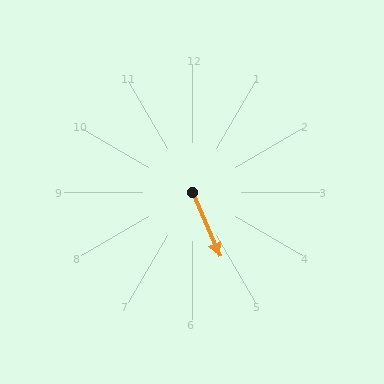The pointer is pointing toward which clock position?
Roughly 5 o'clock.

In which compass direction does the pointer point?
Southeast.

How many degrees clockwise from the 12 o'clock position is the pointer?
Approximately 157 degrees.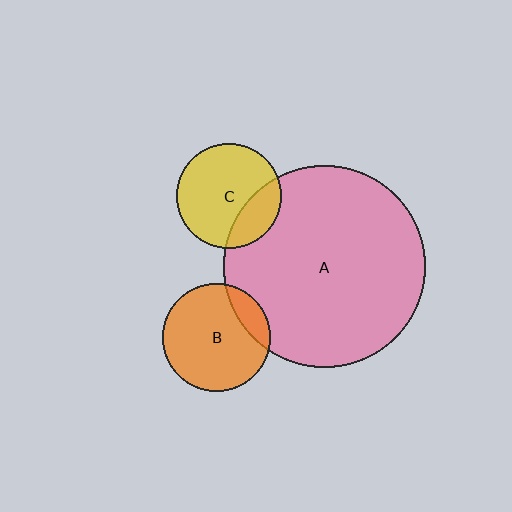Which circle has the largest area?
Circle A (pink).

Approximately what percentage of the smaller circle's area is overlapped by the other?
Approximately 25%.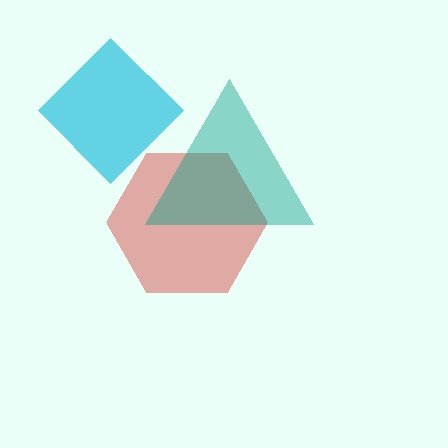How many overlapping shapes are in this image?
There are 3 overlapping shapes in the image.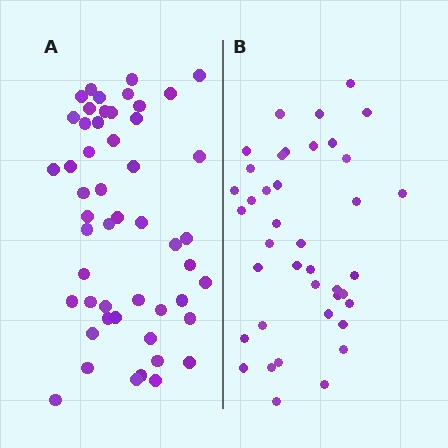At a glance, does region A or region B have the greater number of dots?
Region A (the left region) has more dots.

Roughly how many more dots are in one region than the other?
Region A has roughly 12 or so more dots than region B.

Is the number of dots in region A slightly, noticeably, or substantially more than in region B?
Region A has noticeably more, but not dramatically so. The ratio is roughly 1.3 to 1.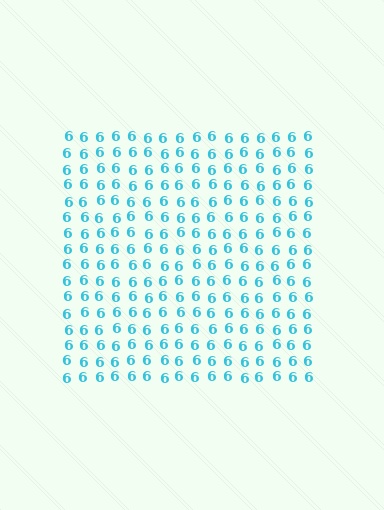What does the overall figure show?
The overall figure shows a square.